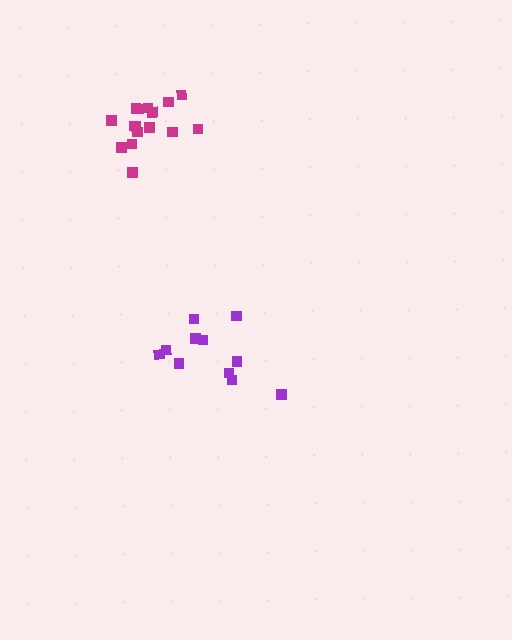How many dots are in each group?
Group 1: 16 dots, Group 2: 12 dots (28 total).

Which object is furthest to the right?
The purple cluster is rightmost.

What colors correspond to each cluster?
The clusters are colored: magenta, purple.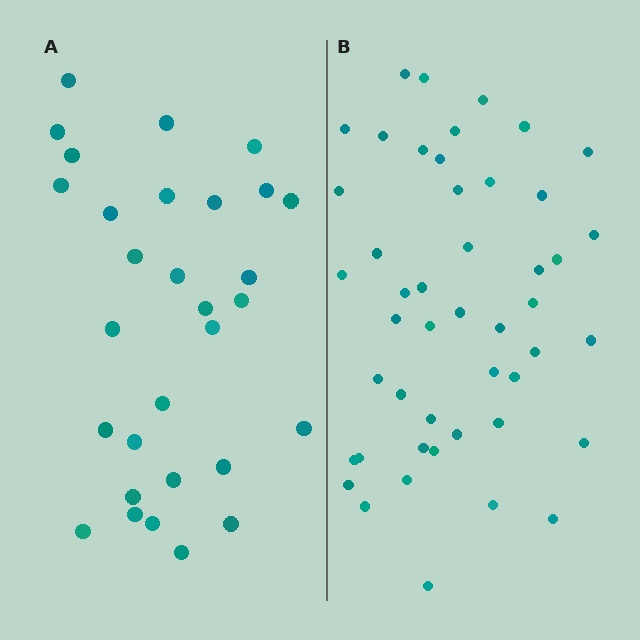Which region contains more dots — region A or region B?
Region B (the right region) has more dots.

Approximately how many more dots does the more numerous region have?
Region B has approximately 15 more dots than region A.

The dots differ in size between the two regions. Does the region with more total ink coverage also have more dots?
No. Region A has more total ink coverage because its dots are larger, but region B actually contains more individual dots. Total area can be misleading — the number of items is what matters here.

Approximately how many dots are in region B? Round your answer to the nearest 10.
About 50 dots. (The exact count is 47, which rounds to 50.)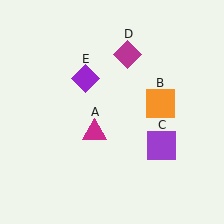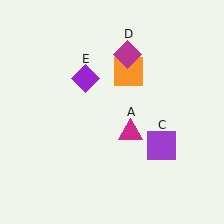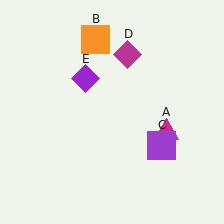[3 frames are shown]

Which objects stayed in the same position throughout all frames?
Purple square (object C) and magenta diamond (object D) and purple diamond (object E) remained stationary.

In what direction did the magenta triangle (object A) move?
The magenta triangle (object A) moved right.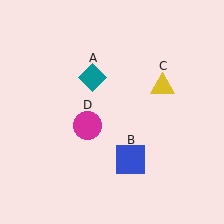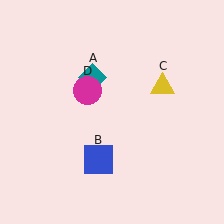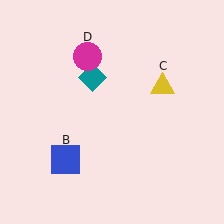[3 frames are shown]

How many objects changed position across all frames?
2 objects changed position: blue square (object B), magenta circle (object D).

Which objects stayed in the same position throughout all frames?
Teal diamond (object A) and yellow triangle (object C) remained stationary.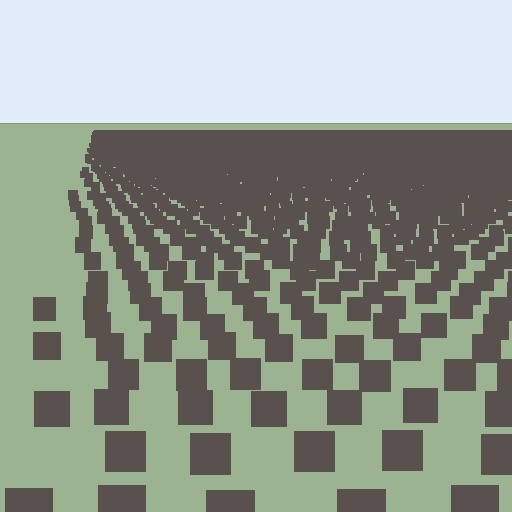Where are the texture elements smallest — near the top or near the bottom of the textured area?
Near the top.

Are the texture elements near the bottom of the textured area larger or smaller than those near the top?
Larger. Near the bottom, elements are closer to the viewer and appear at a bigger on-screen size.